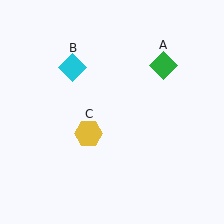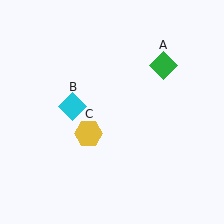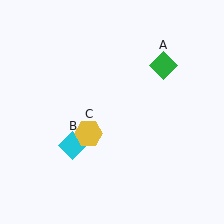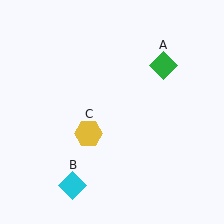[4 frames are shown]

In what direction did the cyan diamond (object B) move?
The cyan diamond (object B) moved down.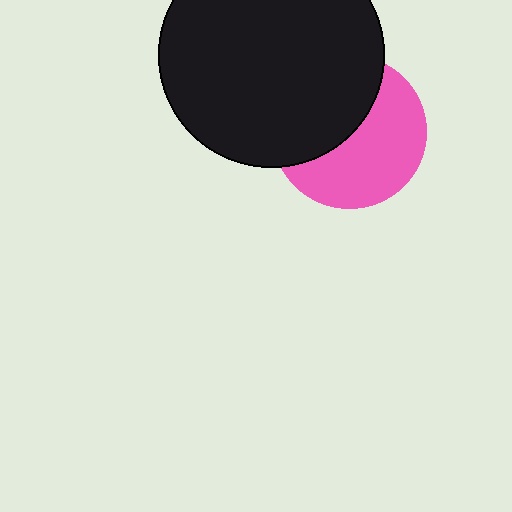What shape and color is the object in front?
The object in front is a black circle.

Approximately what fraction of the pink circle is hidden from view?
Roughly 45% of the pink circle is hidden behind the black circle.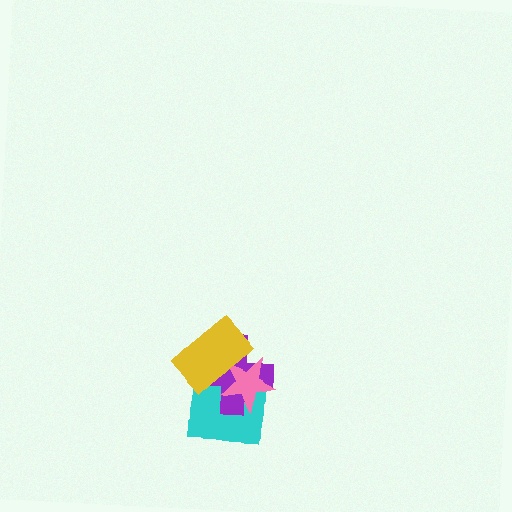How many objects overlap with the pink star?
3 objects overlap with the pink star.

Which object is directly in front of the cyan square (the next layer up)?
The purple cross is directly in front of the cyan square.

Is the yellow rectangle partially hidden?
No, no other shape covers it.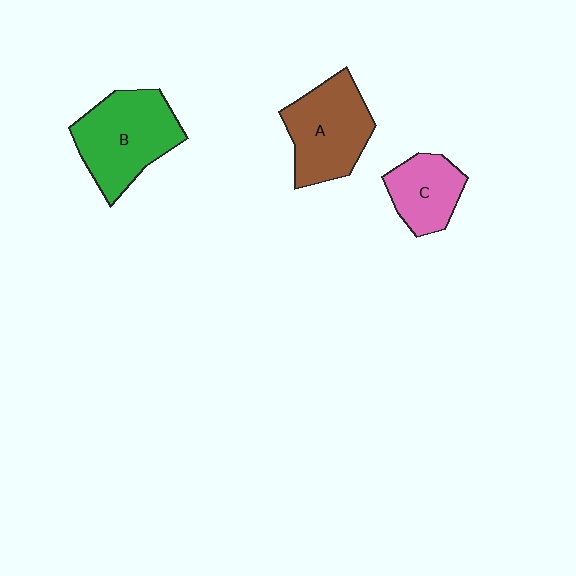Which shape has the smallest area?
Shape C (pink).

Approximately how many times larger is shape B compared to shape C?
Approximately 1.7 times.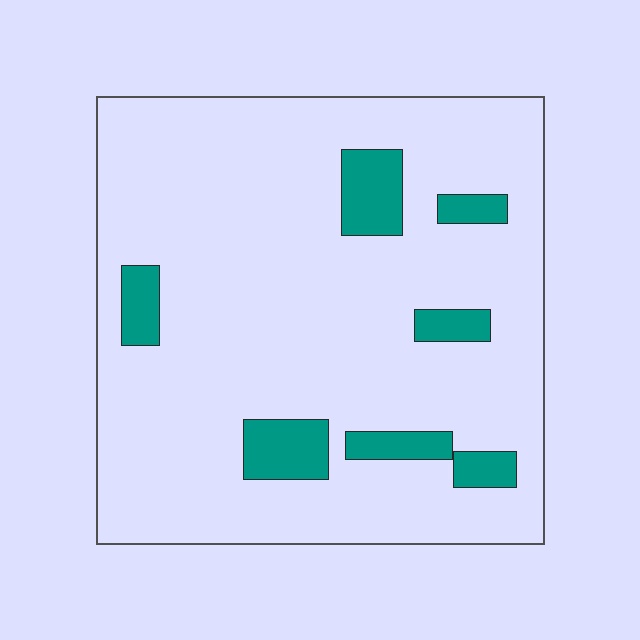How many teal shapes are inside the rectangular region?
7.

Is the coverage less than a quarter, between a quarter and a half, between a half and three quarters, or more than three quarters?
Less than a quarter.